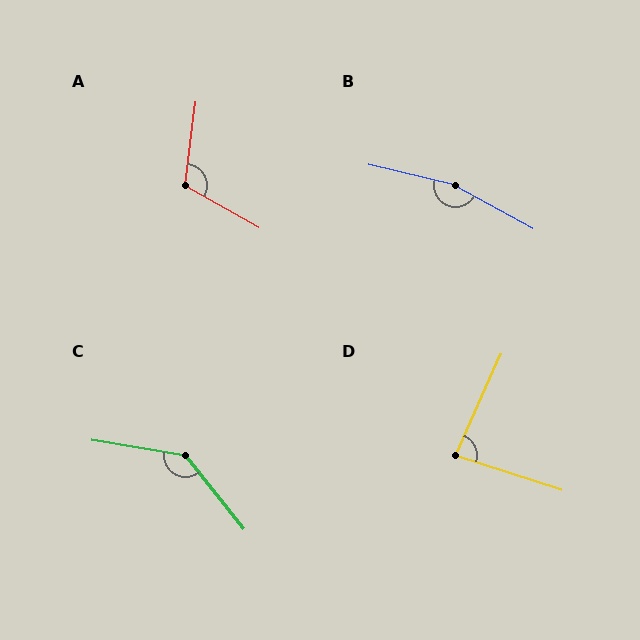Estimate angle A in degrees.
Approximately 112 degrees.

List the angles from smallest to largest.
D (84°), A (112°), C (138°), B (164°).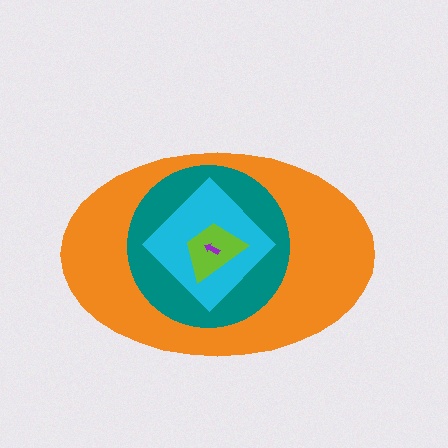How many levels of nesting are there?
5.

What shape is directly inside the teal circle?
The cyan diamond.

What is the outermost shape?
The orange ellipse.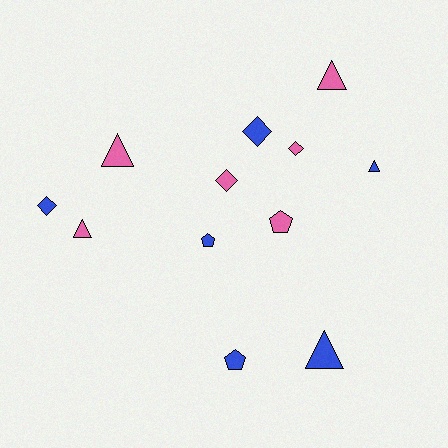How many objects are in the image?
There are 12 objects.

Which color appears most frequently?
Pink, with 6 objects.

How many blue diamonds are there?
There are 2 blue diamonds.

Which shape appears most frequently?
Triangle, with 5 objects.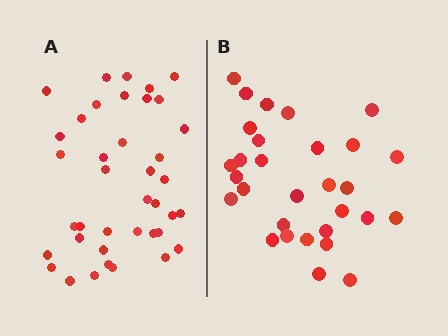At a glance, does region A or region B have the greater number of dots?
Region A (the left region) has more dots.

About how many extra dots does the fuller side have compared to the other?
Region A has roughly 8 or so more dots than region B.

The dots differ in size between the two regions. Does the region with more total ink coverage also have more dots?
No. Region B has more total ink coverage because its dots are larger, but region A actually contains more individual dots. Total area can be misleading — the number of items is what matters here.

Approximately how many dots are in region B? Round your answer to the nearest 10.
About 30 dots.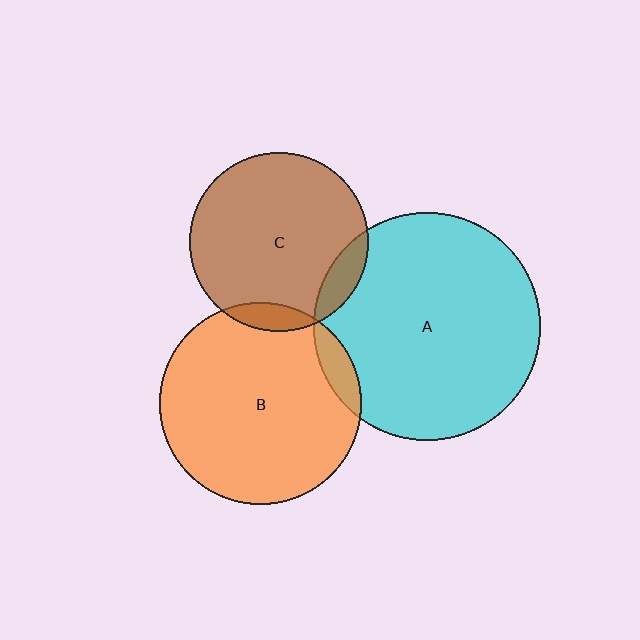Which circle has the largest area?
Circle A (cyan).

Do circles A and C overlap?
Yes.